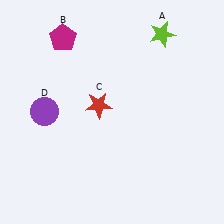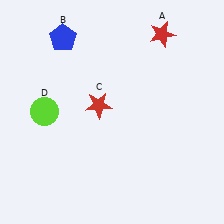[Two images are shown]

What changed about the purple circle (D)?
In Image 1, D is purple. In Image 2, it changed to lime.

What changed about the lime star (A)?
In Image 1, A is lime. In Image 2, it changed to red.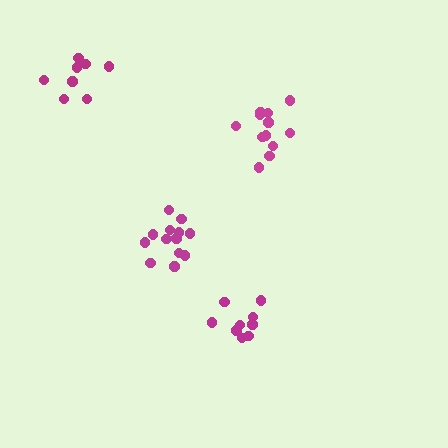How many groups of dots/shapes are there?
There are 4 groups.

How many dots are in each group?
Group 1: 12 dots, Group 2: 13 dots, Group 3: 8 dots, Group 4: 9 dots (42 total).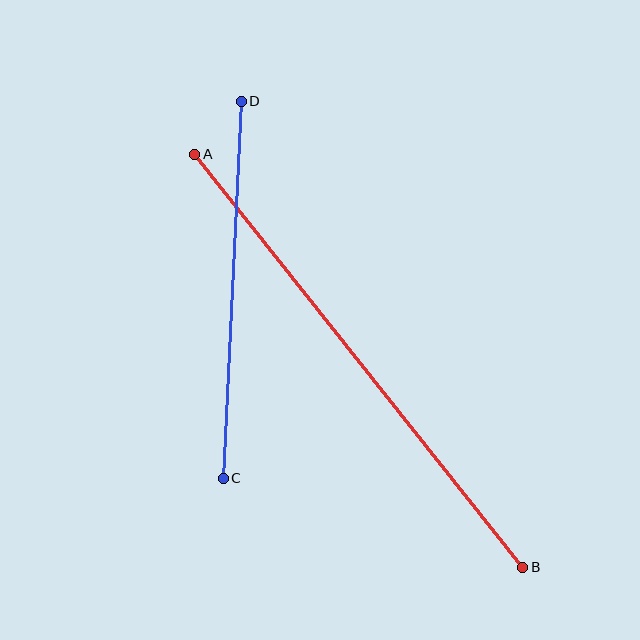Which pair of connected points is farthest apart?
Points A and B are farthest apart.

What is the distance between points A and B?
The distance is approximately 527 pixels.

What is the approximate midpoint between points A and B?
The midpoint is at approximately (359, 361) pixels.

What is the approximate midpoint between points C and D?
The midpoint is at approximately (232, 290) pixels.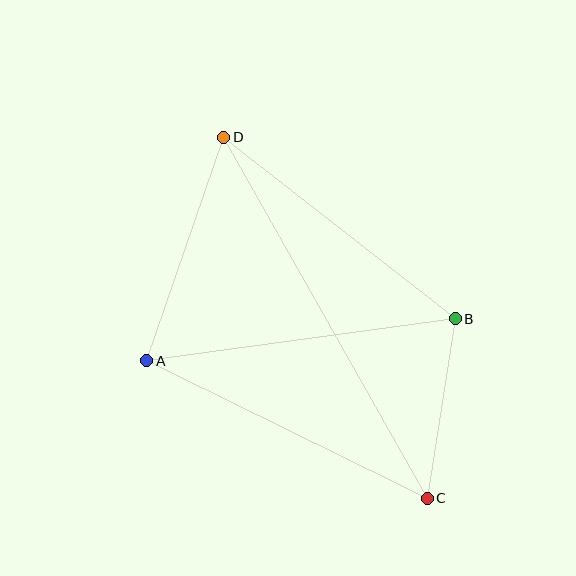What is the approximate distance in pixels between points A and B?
The distance between A and B is approximately 312 pixels.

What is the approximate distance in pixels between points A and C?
The distance between A and C is approximately 312 pixels.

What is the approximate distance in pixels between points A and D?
The distance between A and D is approximately 236 pixels.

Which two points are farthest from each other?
Points C and D are farthest from each other.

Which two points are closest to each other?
Points B and C are closest to each other.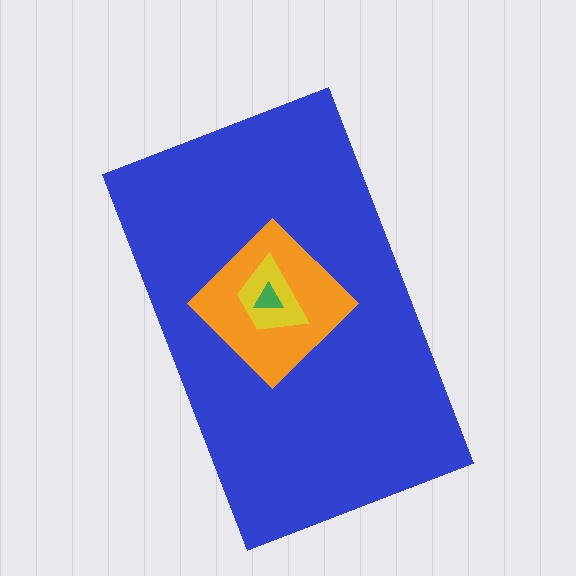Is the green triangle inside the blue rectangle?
Yes.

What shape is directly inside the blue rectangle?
The orange diamond.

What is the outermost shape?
The blue rectangle.